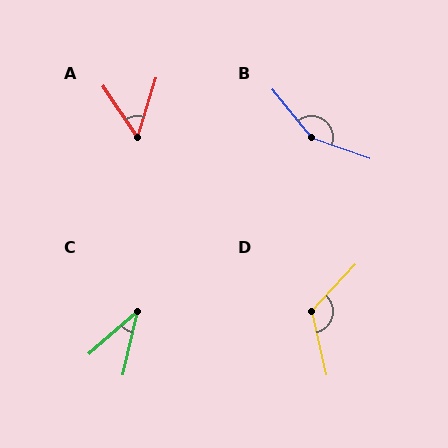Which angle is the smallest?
C, at approximately 36 degrees.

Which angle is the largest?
B, at approximately 148 degrees.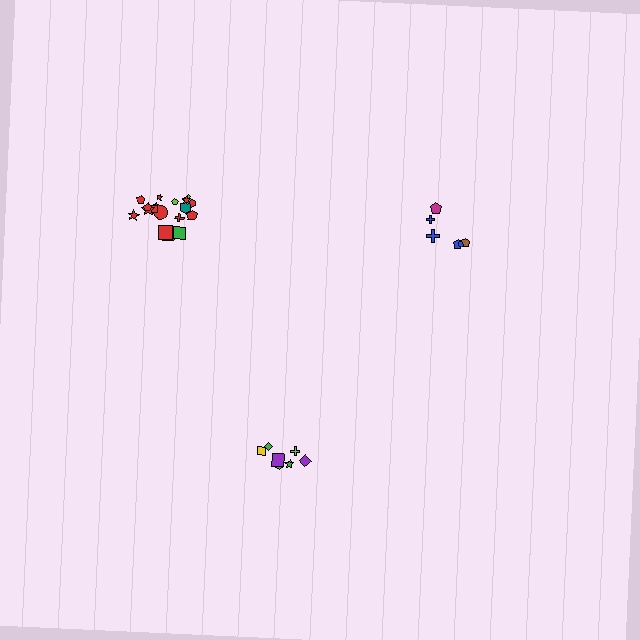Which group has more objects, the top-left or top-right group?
The top-left group.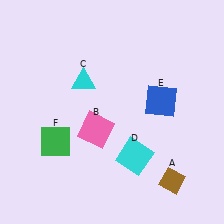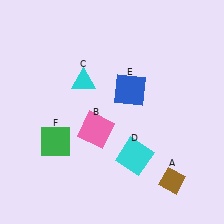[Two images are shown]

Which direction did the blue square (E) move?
The blue square (E) moved left.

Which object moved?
The blue square (E) moved left.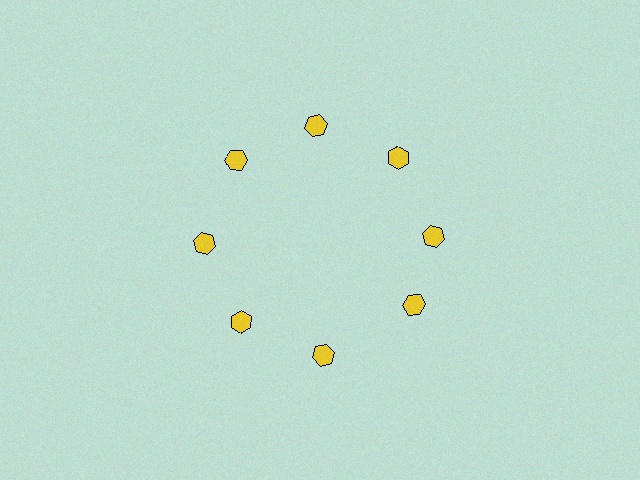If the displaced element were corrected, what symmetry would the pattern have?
It would have 8-fold rotational symmetry — the pattern would map onto itself every 45 degrees.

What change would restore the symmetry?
The symmetry would be restored by rotating it back into even spacing with its neighbors so that all 8 hexagons sit at equal angles and equal distance from the center.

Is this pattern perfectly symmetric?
No. The 8 yellow hexagons are arranged in a ring, but one element near the 4 o'clock position is rotated out of alignment along the ring, breaking the 8-fold rotational symmetry.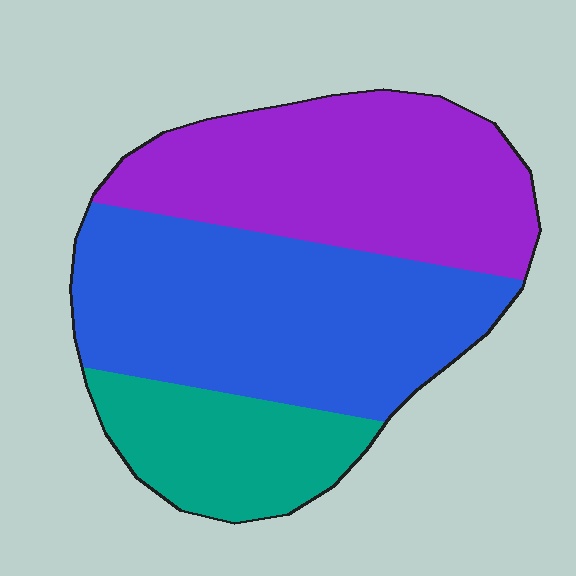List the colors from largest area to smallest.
From largest to smallest: blue, purple, teal.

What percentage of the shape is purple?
Purple takes up about three eighths (3/8) of the shape.